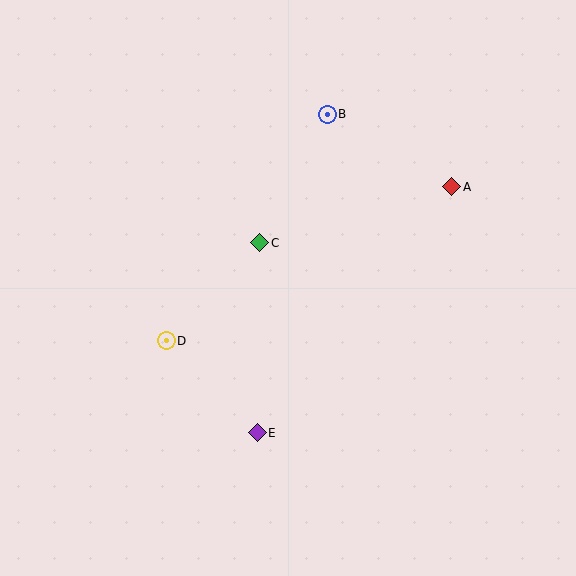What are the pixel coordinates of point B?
Point B is at (327, 114).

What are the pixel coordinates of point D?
Point D is at (166, 341).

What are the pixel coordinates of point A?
Point A is at (452, 187).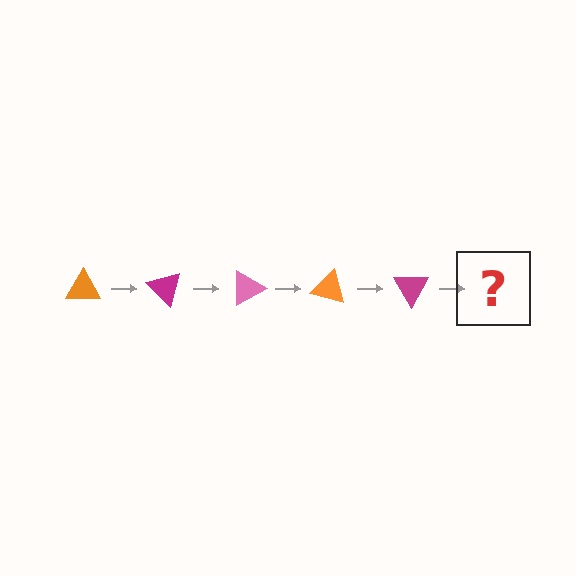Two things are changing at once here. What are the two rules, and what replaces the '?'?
The two rules are that it rotates 45 degrees each step and the color cycles through orange, magenta, and pink. The '?' should be a pink triangle, rotated 225 degrees from the start.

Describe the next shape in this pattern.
It should be a pink triangle, rotated 225 degrees from the start.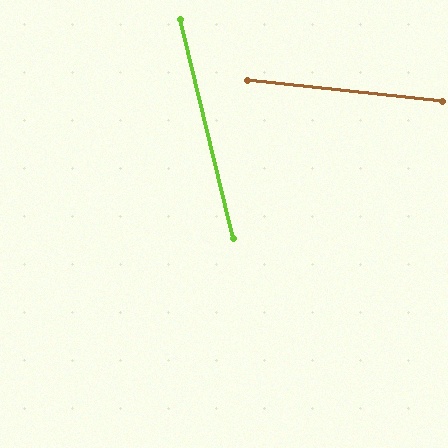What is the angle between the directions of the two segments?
Approximately 70 degrees.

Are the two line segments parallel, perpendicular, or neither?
Neither parallel nor perpendicular — they differ by about 70°.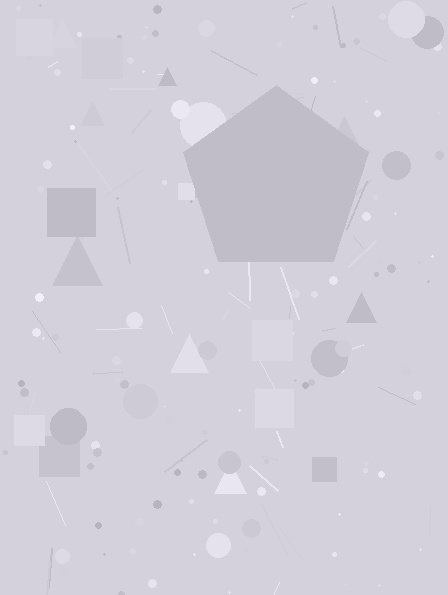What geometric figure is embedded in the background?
A pentagon is embedded in the background.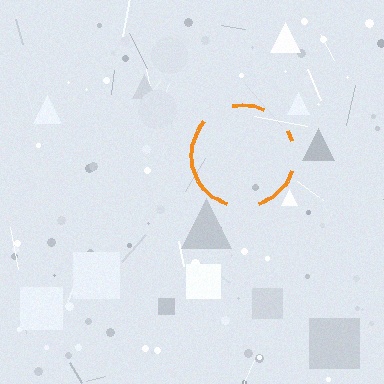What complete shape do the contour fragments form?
The contour fragments form a circle.